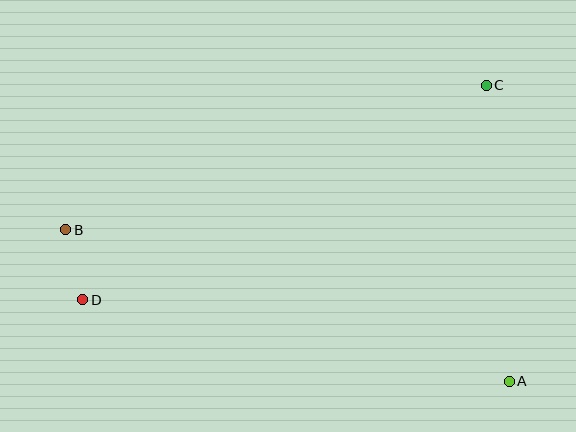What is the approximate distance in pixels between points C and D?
The distance between C and D is approximately 457 pixels.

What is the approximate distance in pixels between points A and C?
The distance between A and C is approximately 297 pixels.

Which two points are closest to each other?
Points B and D are closest to each other.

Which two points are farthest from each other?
Points A and B are farthest from each other.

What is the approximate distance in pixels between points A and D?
The distance between A and D is approximately 434 pixels.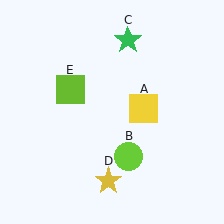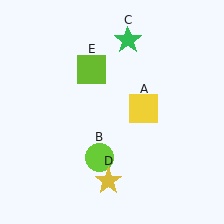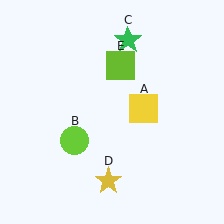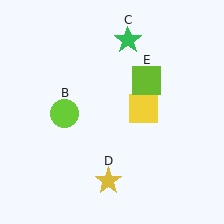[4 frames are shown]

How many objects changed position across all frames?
2 objects changed position: lime circle (object B), lime square (object E).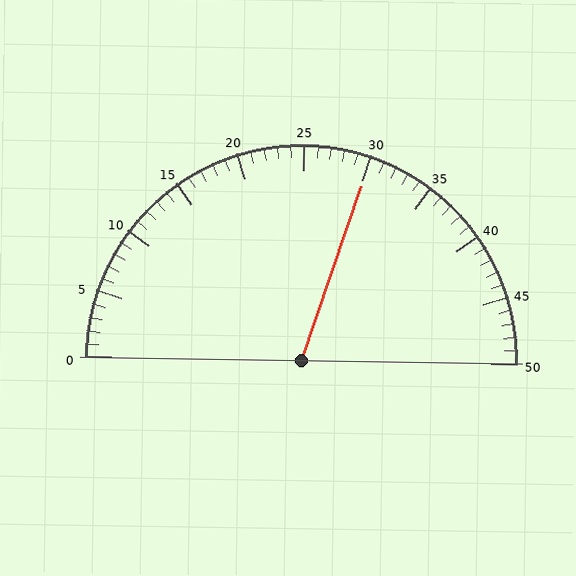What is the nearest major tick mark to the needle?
The nearest major tick mark is 30.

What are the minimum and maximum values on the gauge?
The gauge ranges from 0 to 50.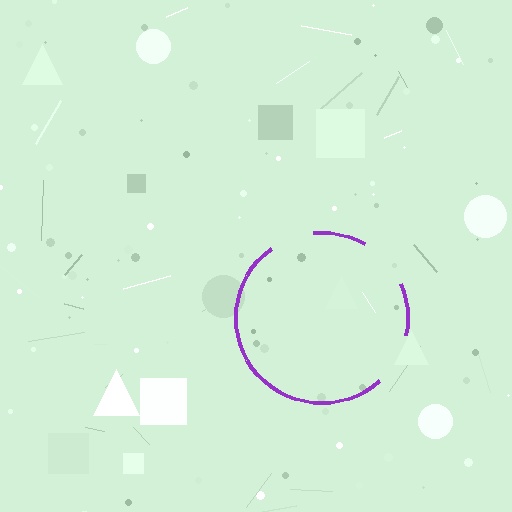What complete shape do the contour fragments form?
The contour fragments form a circle.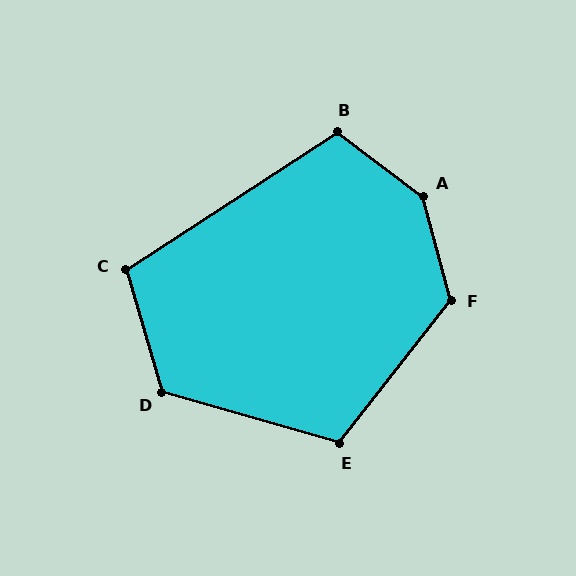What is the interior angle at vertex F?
Approximately 127 degrees (obtuse).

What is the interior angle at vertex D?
Approximately 123 degrees (obtuse).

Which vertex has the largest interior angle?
A, at approximately 142 degrees.